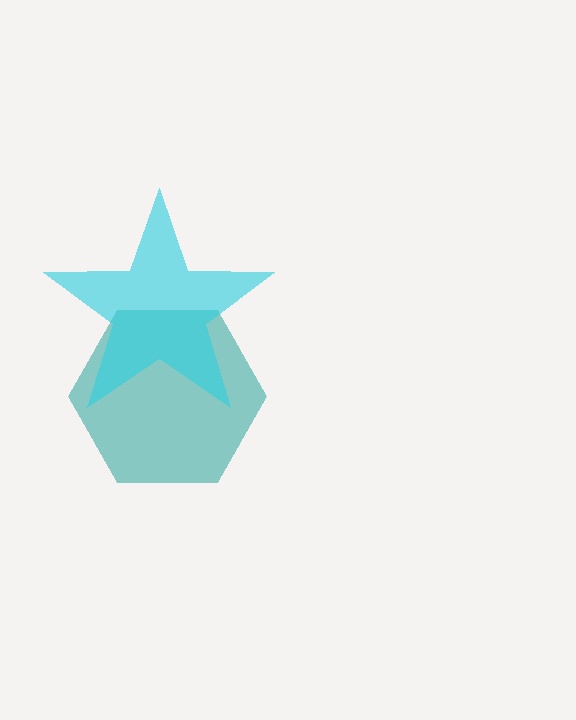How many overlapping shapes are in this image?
There are 2 overlapping shapes in the image.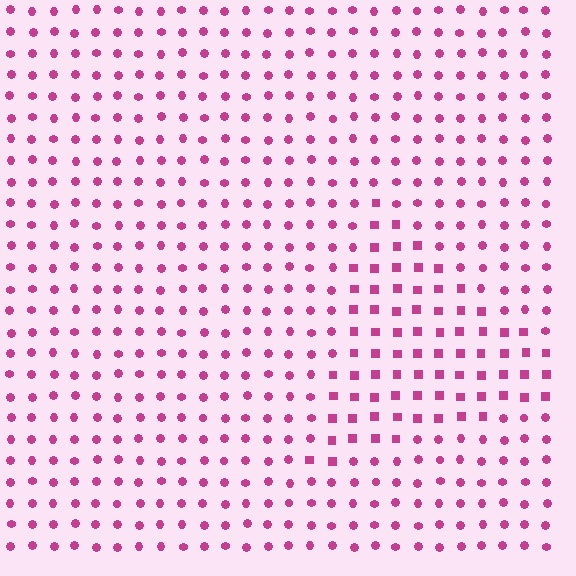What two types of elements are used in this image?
The image uses squares inside the triangle region and circles outside it.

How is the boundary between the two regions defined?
The boundary is defined by a change in element shape: squares inside vs. circles outside. All elements share the same color and spacing.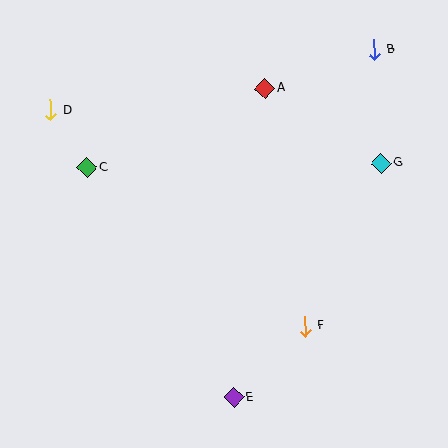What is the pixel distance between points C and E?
The distance between C and E is 273 pixels.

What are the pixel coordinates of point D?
Point D is at (51, 110).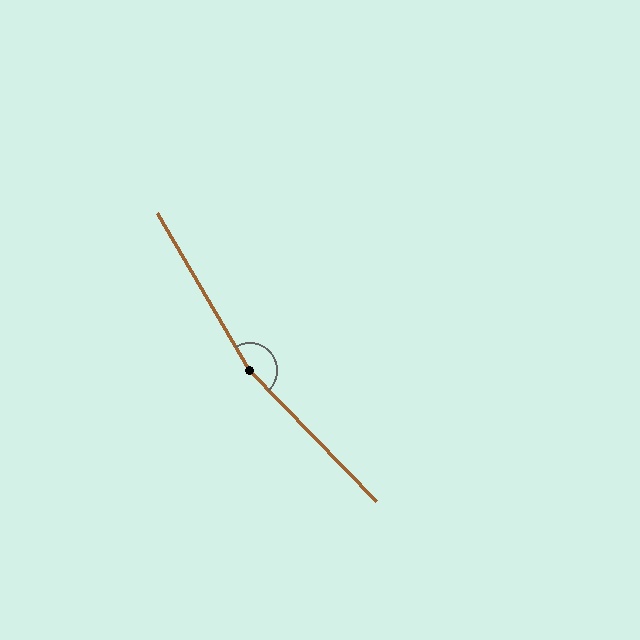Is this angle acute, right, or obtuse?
It is obtuse.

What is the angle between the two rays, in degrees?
Approximately 166 degrees.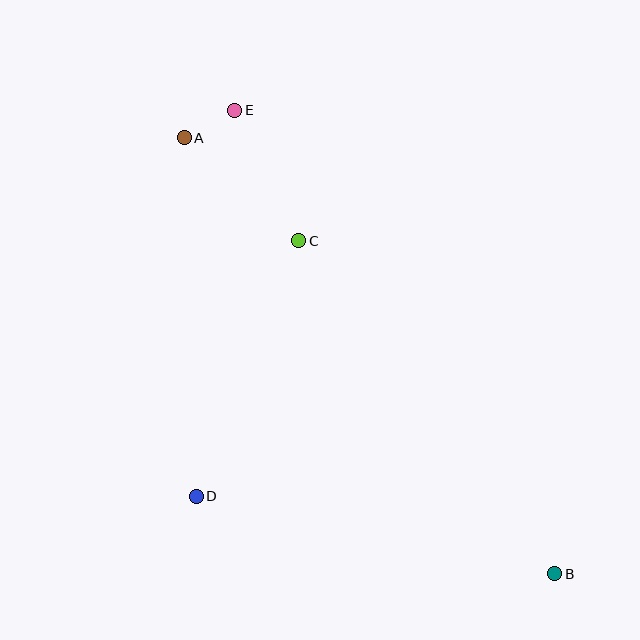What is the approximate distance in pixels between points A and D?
The distance between A and D is approximately 358 pixels.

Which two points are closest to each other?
Points A and E are closest to each other.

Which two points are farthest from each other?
Points A and B are farthest from each other.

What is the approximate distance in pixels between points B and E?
The distance between B and E is approximately 564 pixels.